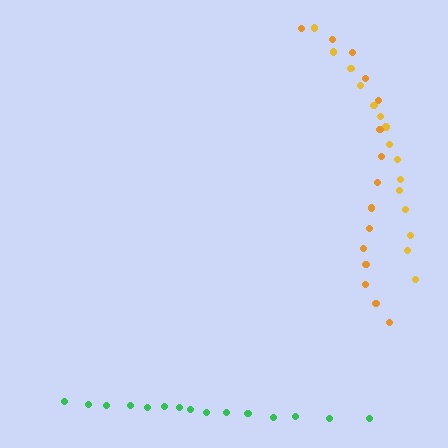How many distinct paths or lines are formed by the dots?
There are 3 distinct paths.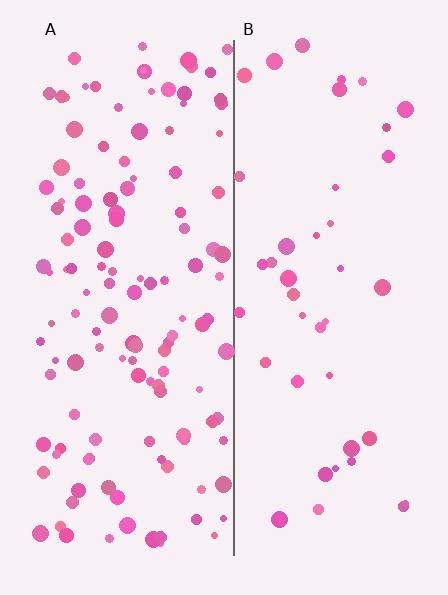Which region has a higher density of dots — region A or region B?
A (the left).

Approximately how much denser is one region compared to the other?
Approximately 3.0× — region A over region B.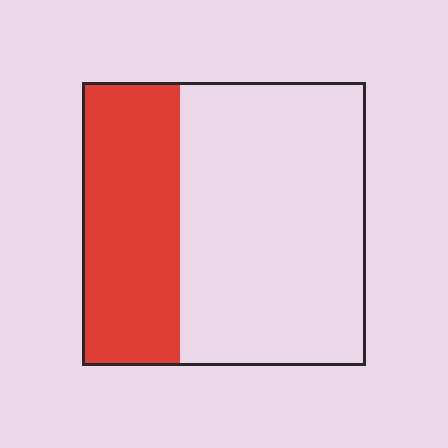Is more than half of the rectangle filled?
No.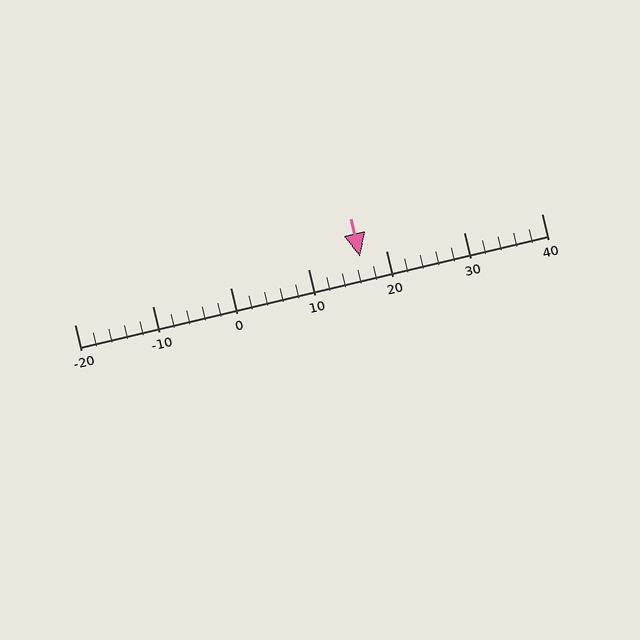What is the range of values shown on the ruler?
The ruler shows values from -20 to 40.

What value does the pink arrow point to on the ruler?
The pink arrow points to approximately 17.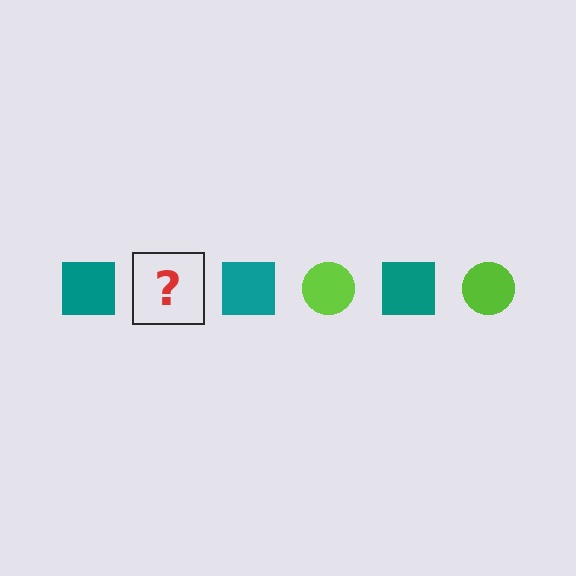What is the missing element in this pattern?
The missing element is a lime circle.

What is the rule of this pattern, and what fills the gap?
The rule is that the pattern alternates between teal square and lime circle. The gap should be filled with a lime circle.